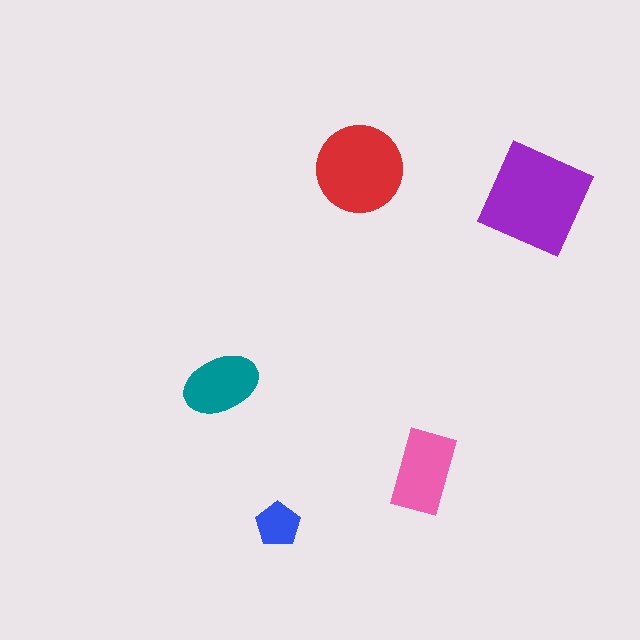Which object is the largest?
The purple square.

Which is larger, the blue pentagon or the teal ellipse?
The teal ellipse.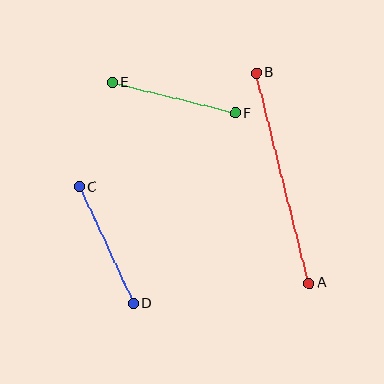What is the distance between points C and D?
The distance is approximately 129 pixels.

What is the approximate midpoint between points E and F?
The midpoint is at approximately (174, 98) pixels.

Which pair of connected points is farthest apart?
Points A and B are farthest apart.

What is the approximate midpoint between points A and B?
The midpoint is at approximately (283, 178) pixels.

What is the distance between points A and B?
The distance is approximately 217 pixels.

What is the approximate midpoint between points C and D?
The midpoint is at approximately (106, 245) pixels.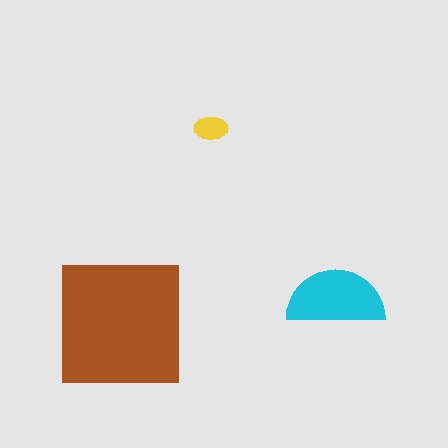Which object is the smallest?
The yellow ellipse.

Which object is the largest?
The brown square.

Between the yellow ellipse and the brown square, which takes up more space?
The brown square.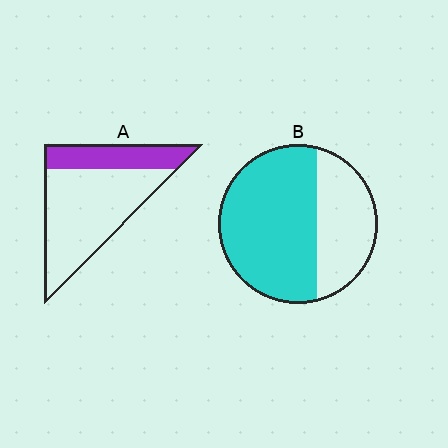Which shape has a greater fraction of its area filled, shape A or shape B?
Shape B.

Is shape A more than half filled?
No.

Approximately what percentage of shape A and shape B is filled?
A is approximately 30% and B is approximately 65%.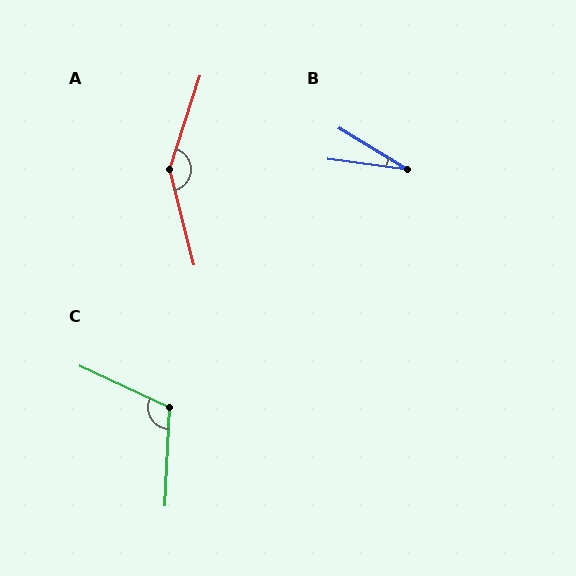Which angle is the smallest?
B, at approximately 24 degrees.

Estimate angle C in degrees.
Approximately 112 degrees.